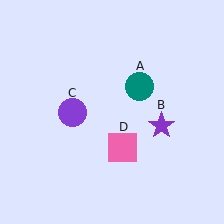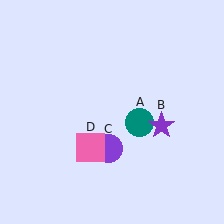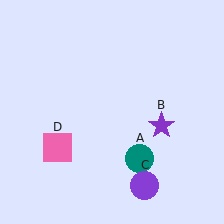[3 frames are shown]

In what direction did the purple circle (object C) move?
The purple circle (object C) moved down and to the right.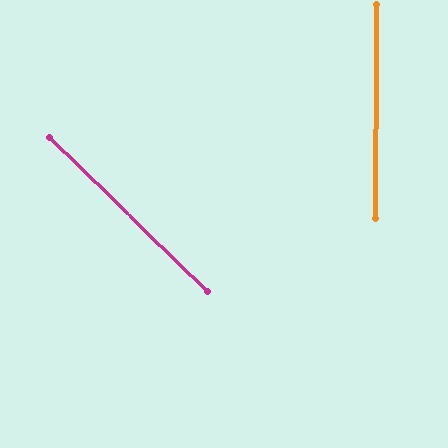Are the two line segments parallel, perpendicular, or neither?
Neither parallel nor perpendicular — they differ by about 46°.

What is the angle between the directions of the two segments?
Approximately 46 degrees.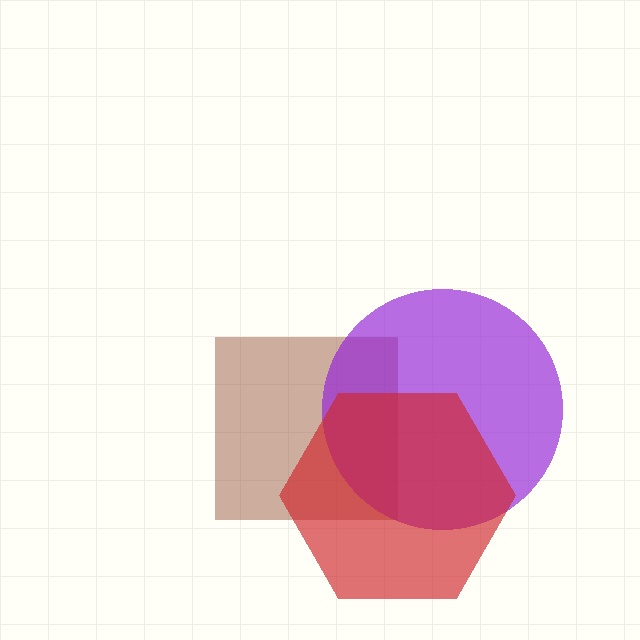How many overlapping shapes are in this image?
There are 3 overlapping shapes in the image.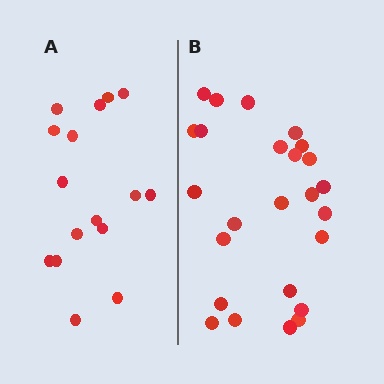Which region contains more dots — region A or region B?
Region B (the right region) has more dots.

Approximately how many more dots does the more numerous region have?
Region B has roughly 8 or so more dots than region A.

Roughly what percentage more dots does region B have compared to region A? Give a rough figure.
About 55% more.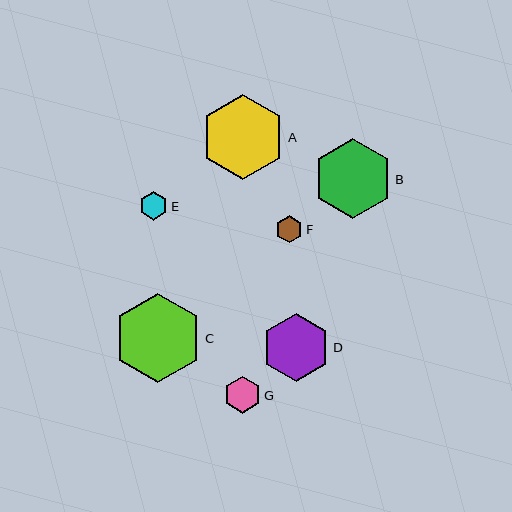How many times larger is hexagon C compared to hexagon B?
Hexagon C is approximately 1.1 times the size of hexagon B.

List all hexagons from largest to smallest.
From largest to smallest: C, A, B, D, G, E, F.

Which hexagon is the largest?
Hexagon C is the largest with a size of approximately 89 pixels.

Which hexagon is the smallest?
Hexagon F is the smallest with a size of approximately 27 pixels.